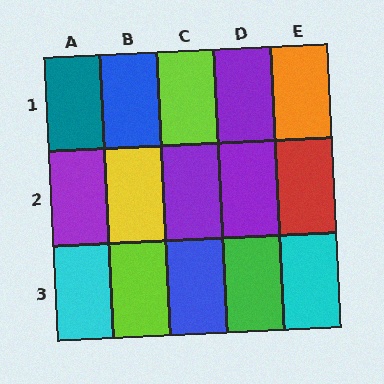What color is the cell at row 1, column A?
Teal.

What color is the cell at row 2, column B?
Yellow.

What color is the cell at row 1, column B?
Blue.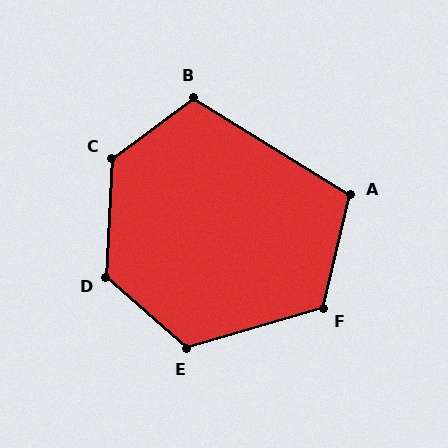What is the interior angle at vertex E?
Approximately 122 degrees (obtuse).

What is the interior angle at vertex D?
Approximately 128 degrees (obtuse).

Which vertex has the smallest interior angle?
A, at approximately 108 degrees.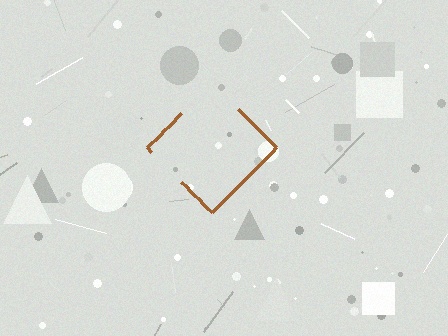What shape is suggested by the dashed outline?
The dashed outline suggests a diamond.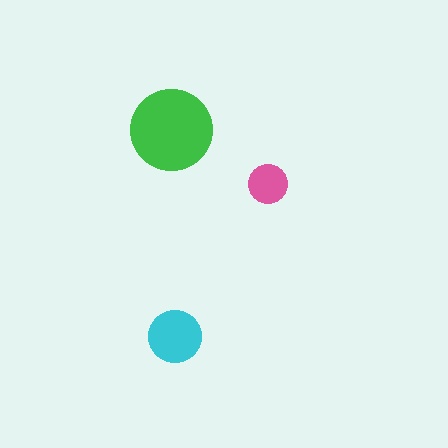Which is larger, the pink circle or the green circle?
The green one.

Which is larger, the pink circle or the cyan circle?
The cyan one.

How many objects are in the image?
There are 3 objects in the image.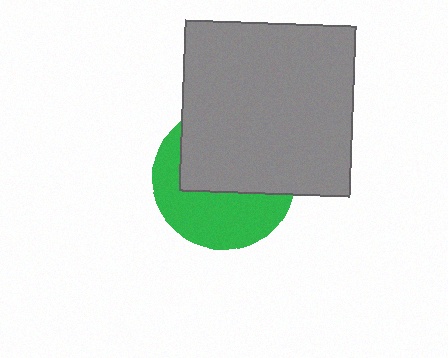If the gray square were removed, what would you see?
You would see the complete green circle.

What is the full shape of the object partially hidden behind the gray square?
The partially hidden object is a green circle.